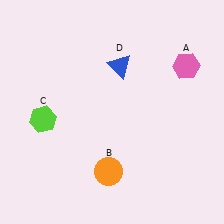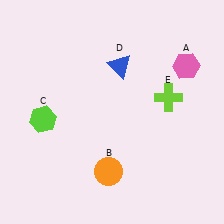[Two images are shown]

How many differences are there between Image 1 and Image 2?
There is 1 difference between the two images.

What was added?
A lime cross (E) was added in Image 2.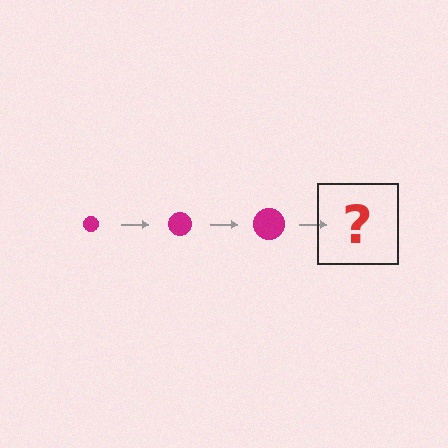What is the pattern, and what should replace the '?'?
The pattern is that the circle gets progressively larger each step. The '?' should be a magenta circle, larger than the previous one.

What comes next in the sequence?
The next element should be a magenta circle, larger than the previous one.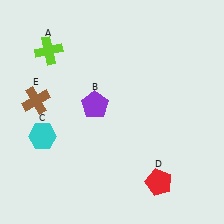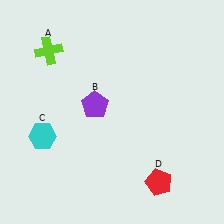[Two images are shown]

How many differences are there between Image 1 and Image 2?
There is 1 difference between the two images.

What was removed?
The brown cross (E) was removed in Image 2.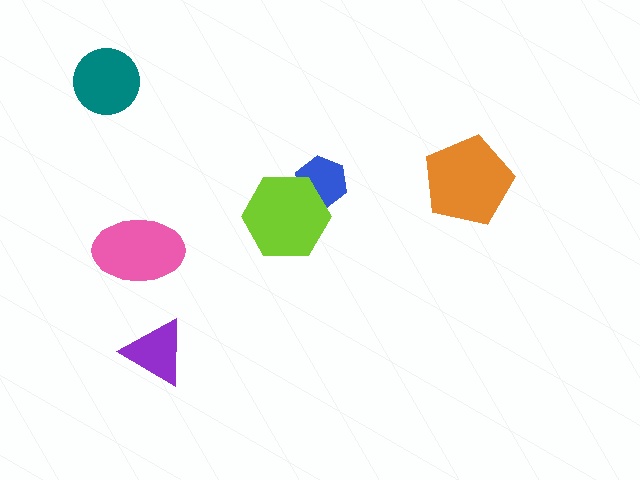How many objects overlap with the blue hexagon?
1 object overlaps with the blue hexagon.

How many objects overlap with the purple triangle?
0 objects overlap with the purple triangle.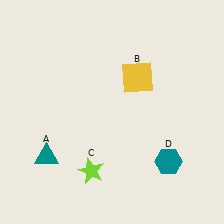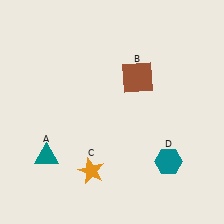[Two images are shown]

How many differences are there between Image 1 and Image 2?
There are 2 differences between the two images.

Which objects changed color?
B changed from yellow to brown. C changed from lime to orange.